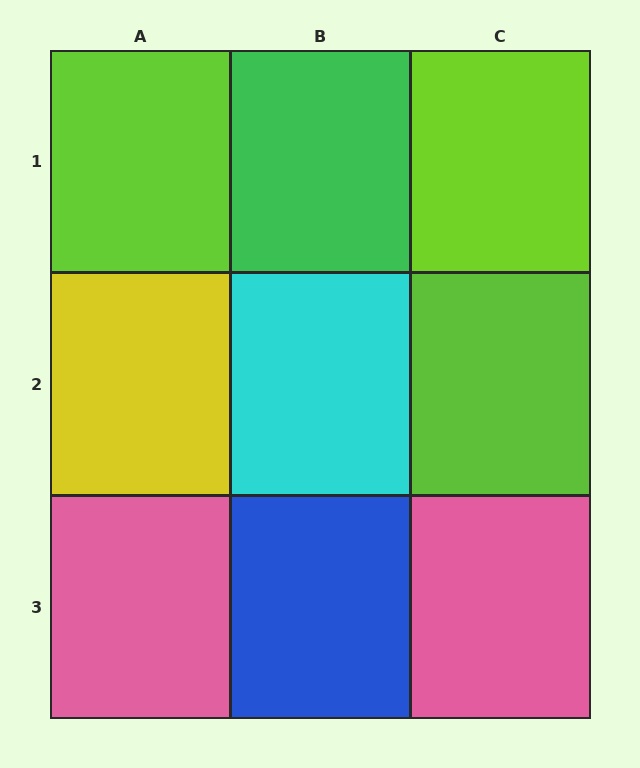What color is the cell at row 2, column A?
Yellow.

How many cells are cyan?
1 cell is cyan.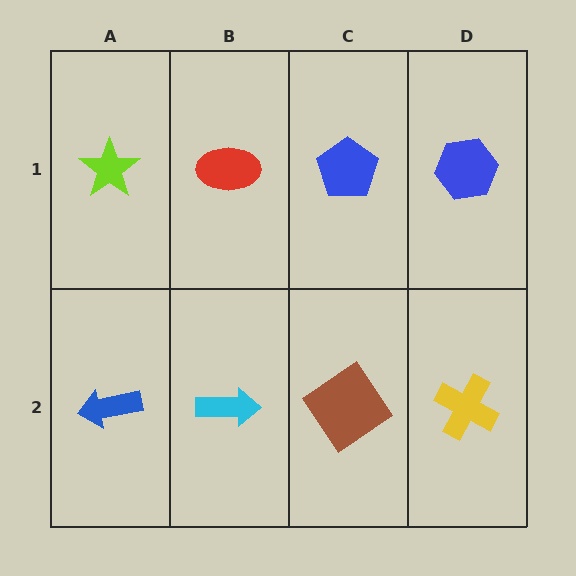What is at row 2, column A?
A blue arrow.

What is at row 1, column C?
A blue pentagon.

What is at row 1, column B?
A red ellipse.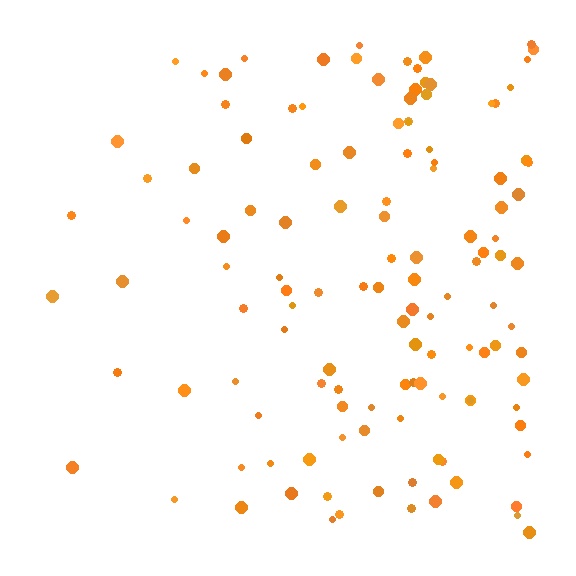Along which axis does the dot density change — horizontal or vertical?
Horizontal.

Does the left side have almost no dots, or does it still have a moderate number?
Still a moderate number, just noticeably fewer than the right.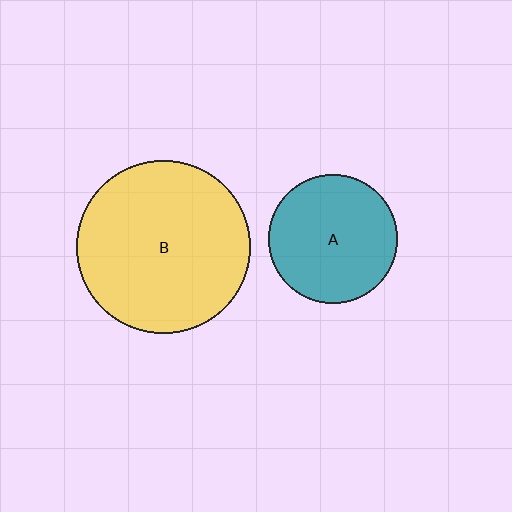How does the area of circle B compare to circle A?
Approximately 1.8 times.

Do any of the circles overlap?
No, none of the circles overlap.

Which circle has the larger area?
Circle B (yellow).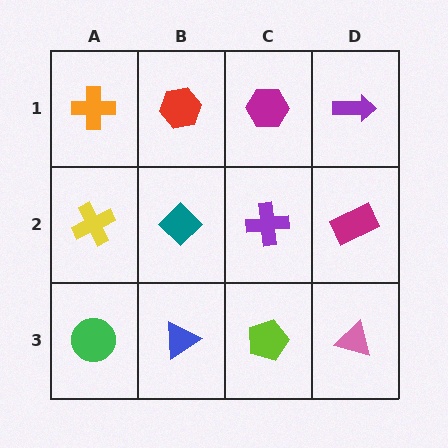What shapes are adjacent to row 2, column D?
A purple arrow (row 1, column D), a pink triangle (row 3, column D), a purple cross (row 2, column C).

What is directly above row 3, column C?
A purple cross.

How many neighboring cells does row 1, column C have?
3.